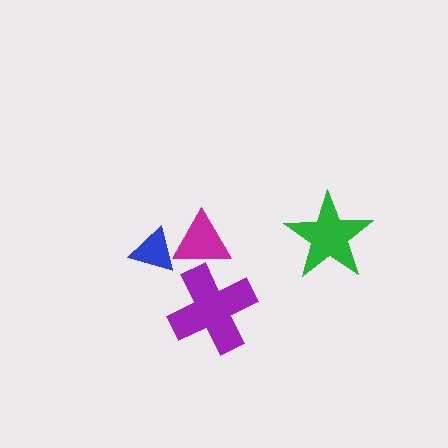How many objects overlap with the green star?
0 objects overlap with the green star.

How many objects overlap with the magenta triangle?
2 objects overlap with the magenta triangle.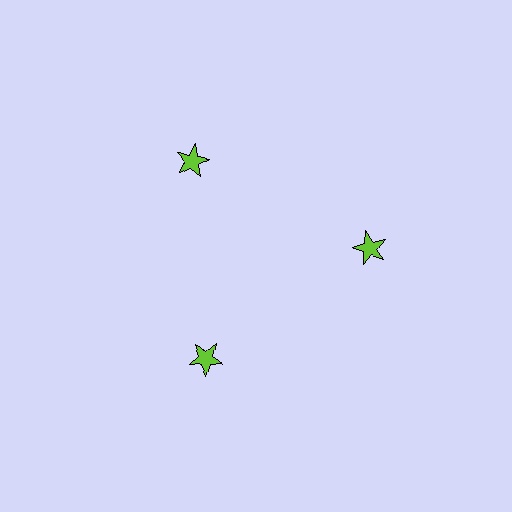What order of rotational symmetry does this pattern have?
This pattern has 3-fold rotational symmetry.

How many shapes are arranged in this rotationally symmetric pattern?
There are 3 shapes, arranged in 3 groups of 1.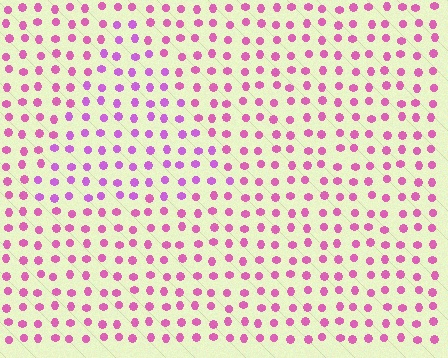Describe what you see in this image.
The image is filled with small pink elements in a uniform arrangement. A triangle-shaped region is visible where the elements are tinted to a slightly different hue, forming a subtle color boundary.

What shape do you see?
I see a triangle.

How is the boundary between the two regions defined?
The boundary is defined purely by a slight shift in hue (about 27 degrees). Spacing, size, and orientation are identical on both sides.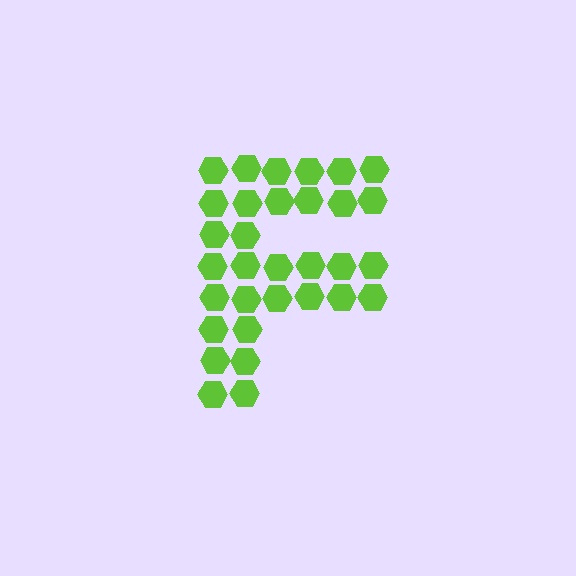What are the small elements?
The small elements are hexagons.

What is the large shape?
The large shape is the letter F.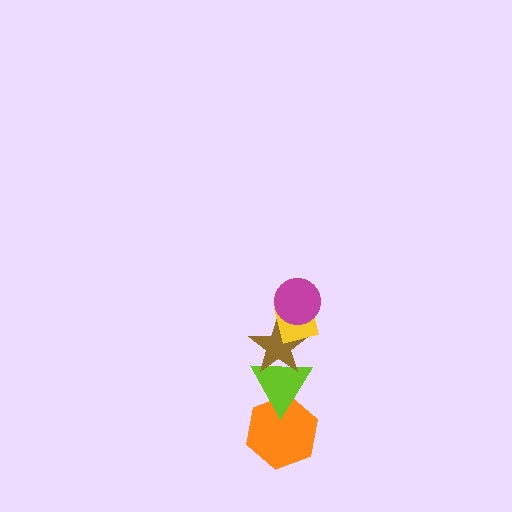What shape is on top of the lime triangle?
The brown star is on top of the lime triangle.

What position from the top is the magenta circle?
The magenta circle is 1st from the top.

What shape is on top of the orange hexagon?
The lime triangle is on top of the orange hexagon.